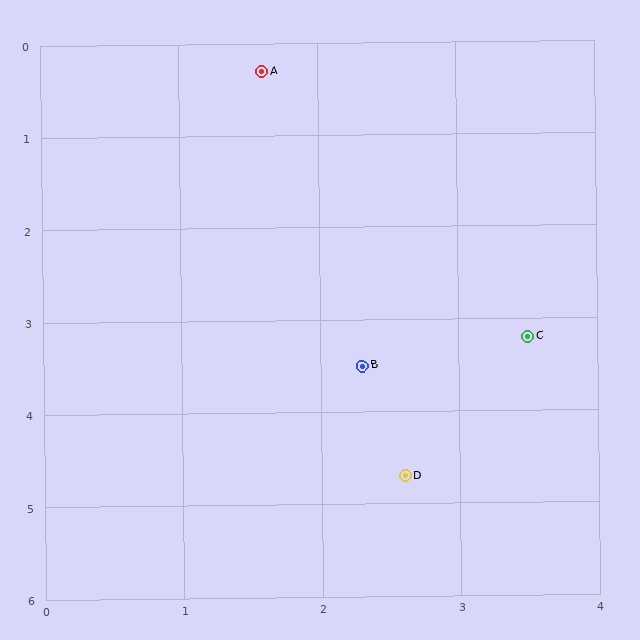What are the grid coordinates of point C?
Point C is at approximately (3.5, 3.2).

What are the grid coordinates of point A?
Point A is at approximately (1.6, 0.3).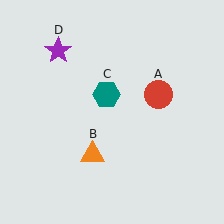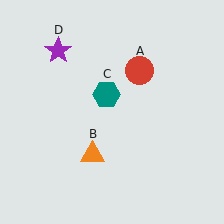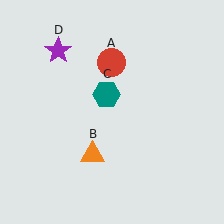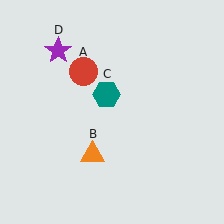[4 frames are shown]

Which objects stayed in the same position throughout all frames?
Orange triangle (object B) and teal hexagon (object C) and purple star (object D) remained stationary.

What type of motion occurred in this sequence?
The red circle (object A) rotated counterclockwise around the center of the scene.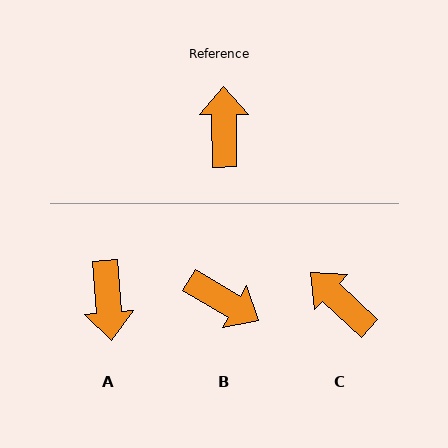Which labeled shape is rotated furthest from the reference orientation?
A, about 176 degrees away.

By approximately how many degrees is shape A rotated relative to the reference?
Approximately 176 degrees clockwise.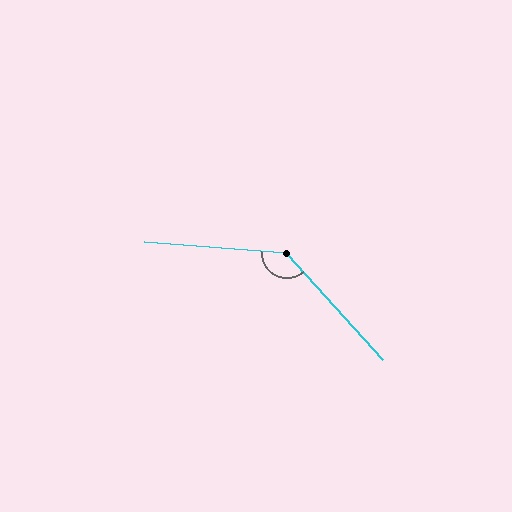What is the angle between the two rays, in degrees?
Approximately 137 degrees.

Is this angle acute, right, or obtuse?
It is obtuse.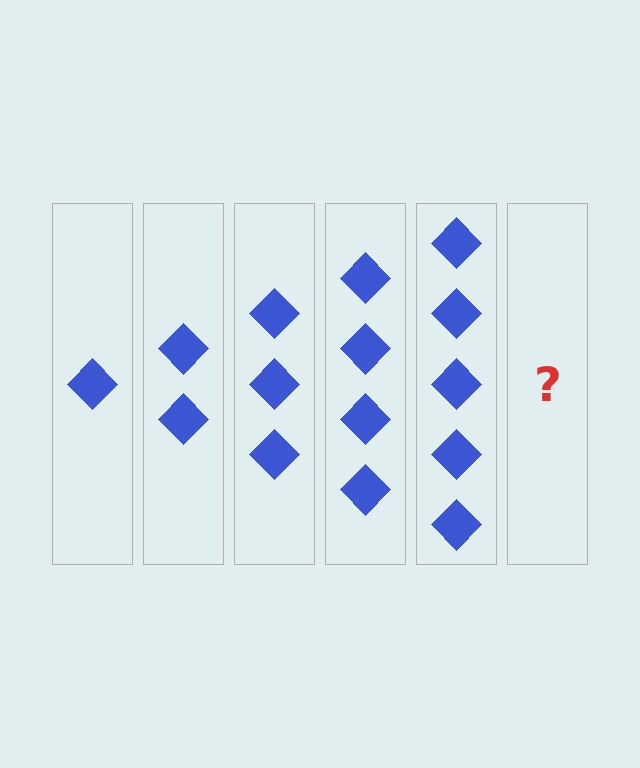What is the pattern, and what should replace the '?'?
The pattern is that each step adds one more diamond. The '?' should be 6 diamonds.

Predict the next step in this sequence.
The next step is 6 diamonds.